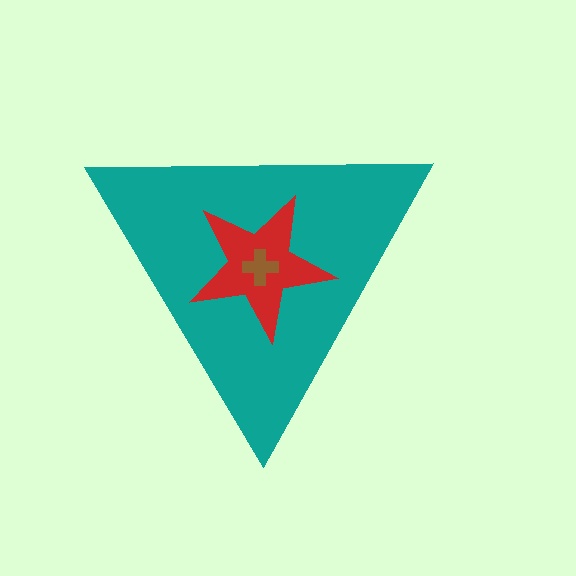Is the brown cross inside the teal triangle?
Yes.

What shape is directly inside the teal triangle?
The red star.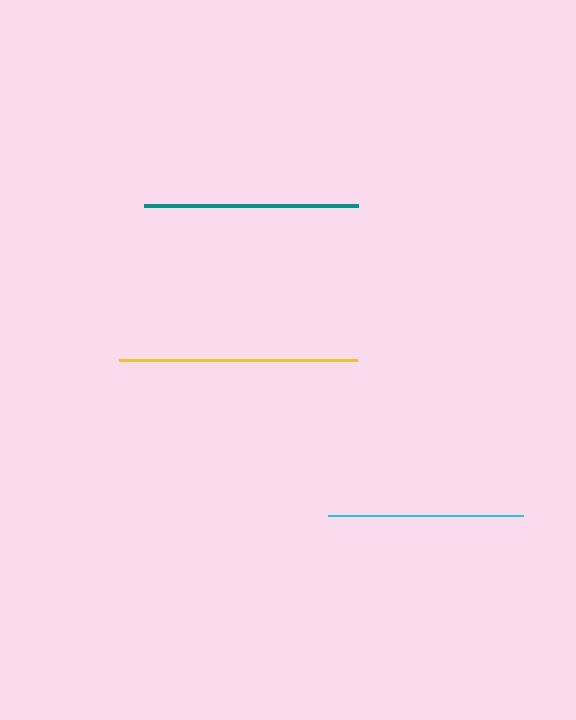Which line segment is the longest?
The yellow line is the longest at approximately 238 pixels.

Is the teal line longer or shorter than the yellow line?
The yellow line is longer than the teal line.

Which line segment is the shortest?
The cyan line is the shortest at approximately 195 pixels.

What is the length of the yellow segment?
The yellow segment is approximately 238 pixels long.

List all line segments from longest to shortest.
From longest to shortest: yellow, teal, cyan.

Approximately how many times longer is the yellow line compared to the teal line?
The yellow line is approximately 1.1 times the length of the teal line.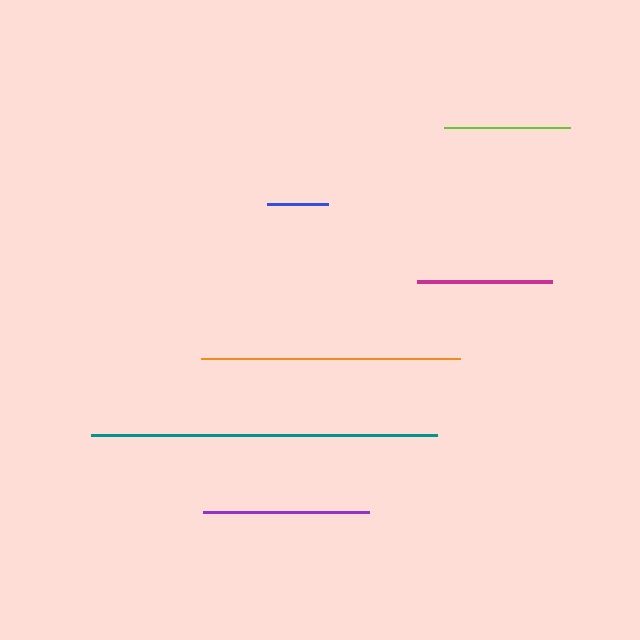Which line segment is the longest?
The teal line is the longest at approximately 346 pixels.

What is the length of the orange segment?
The orange segment is approximately 260 pixels long.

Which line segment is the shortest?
The blue line is the shortest at approximately 61 pixels.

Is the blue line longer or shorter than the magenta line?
The magenta line is longer than the blue line.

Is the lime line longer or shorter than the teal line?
The teal line is longer than the lime line.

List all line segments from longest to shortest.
From longest to shortest: teal, orange, purple, magenta, lime, blue.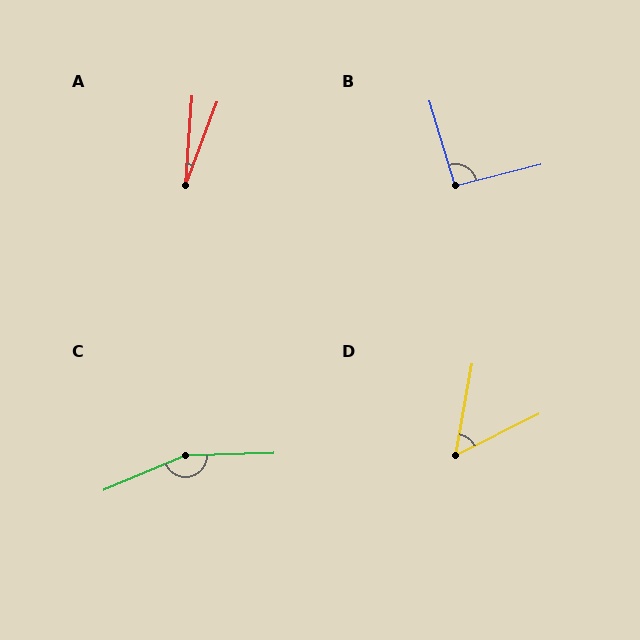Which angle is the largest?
C, at approximately 158 degrees.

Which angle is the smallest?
A, at approximately 16 degrees.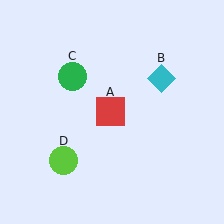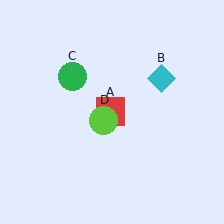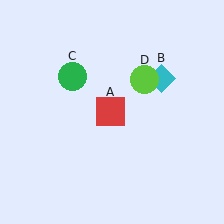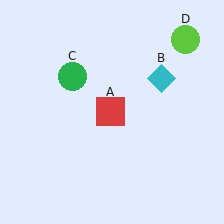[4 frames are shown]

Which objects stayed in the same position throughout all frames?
Red square (object A) and cyan diamond (object B) and green circle (object C) remained stationary.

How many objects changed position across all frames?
1 object changed position: lime circle (object D).